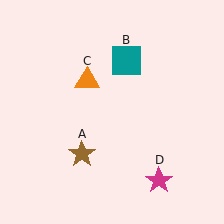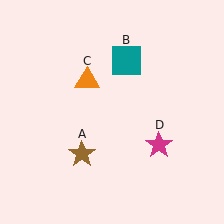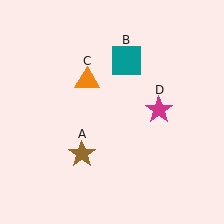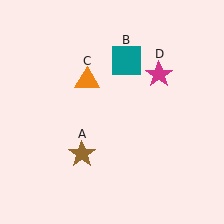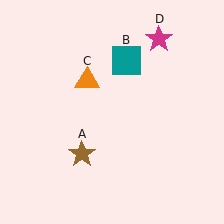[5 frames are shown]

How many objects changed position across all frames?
1 object changed position: magenta star (object D).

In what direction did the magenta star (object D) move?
The magenta star (object D) moved up.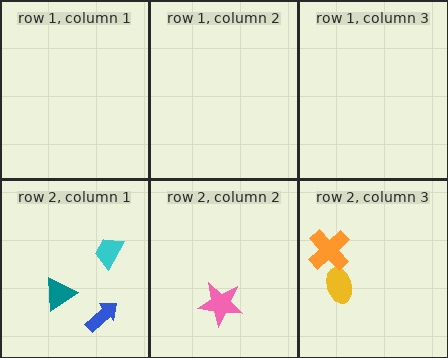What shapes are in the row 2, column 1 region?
The teal triangle, the blue arrow, the cyan trapezoid.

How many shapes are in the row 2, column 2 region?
1.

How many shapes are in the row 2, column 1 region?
3.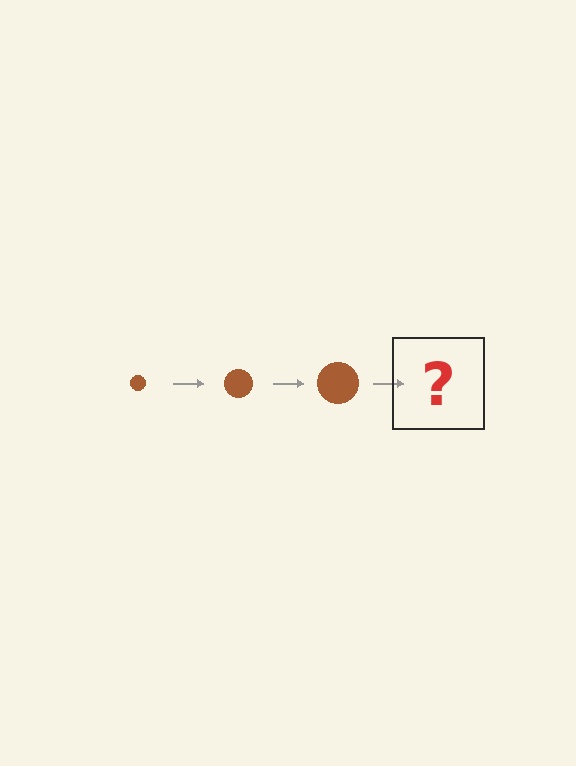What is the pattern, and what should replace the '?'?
The pattern is that the circle gets progressively larger each step. The '?' should be a brown circle, larger than the previous one.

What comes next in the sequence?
The next element should be a brown circle, larger than the previous one.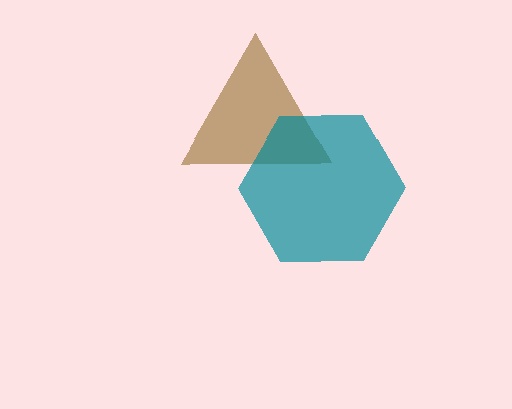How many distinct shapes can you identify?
There are 2 distinct shapes: a brown triangle, a teal hexagon.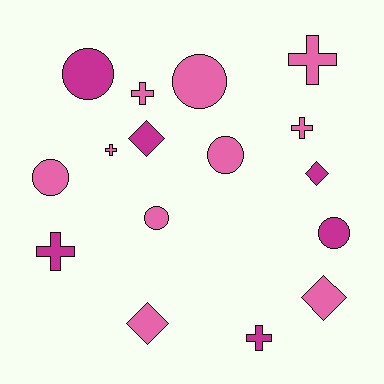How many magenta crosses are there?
There are 2 magenta crosses.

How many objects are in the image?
There are 16 objects.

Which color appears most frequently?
Pink, with 10 objects.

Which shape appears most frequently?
Cross, with 6 objects.